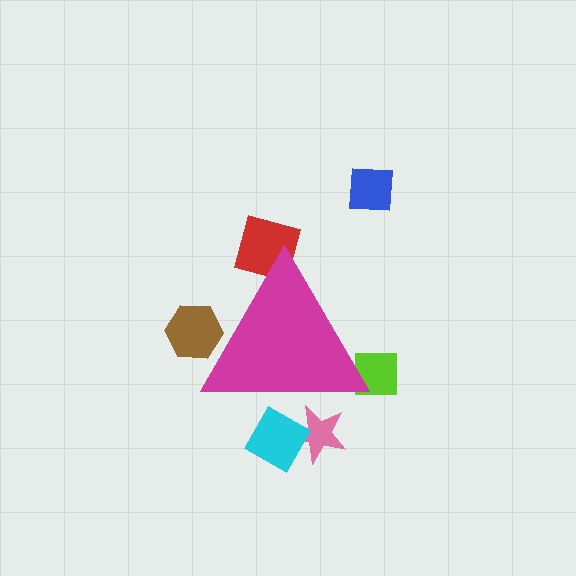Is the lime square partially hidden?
Yes, the lime square is partially hidden behind the magenta triangle.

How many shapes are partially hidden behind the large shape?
5 shapes are partially hidden.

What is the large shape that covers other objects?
A magenta triangle.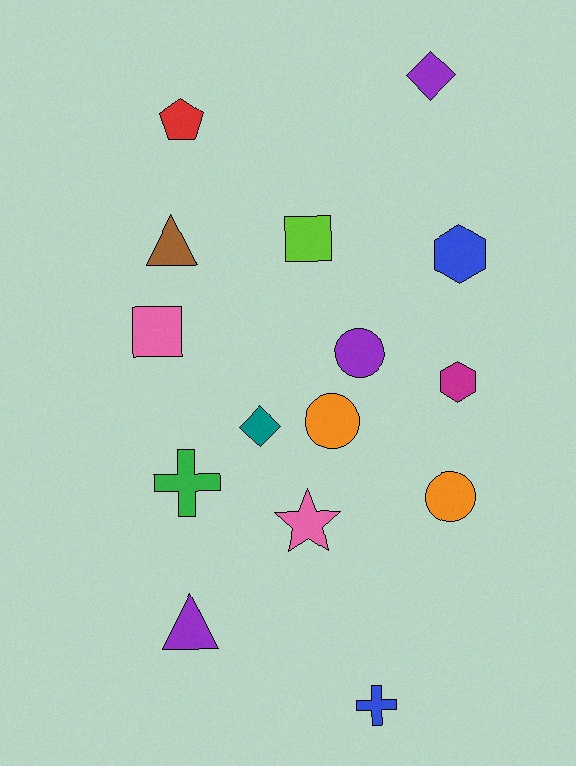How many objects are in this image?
There are 15 objects.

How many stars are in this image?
There is 1 star.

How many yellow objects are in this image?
There are no yellow objects.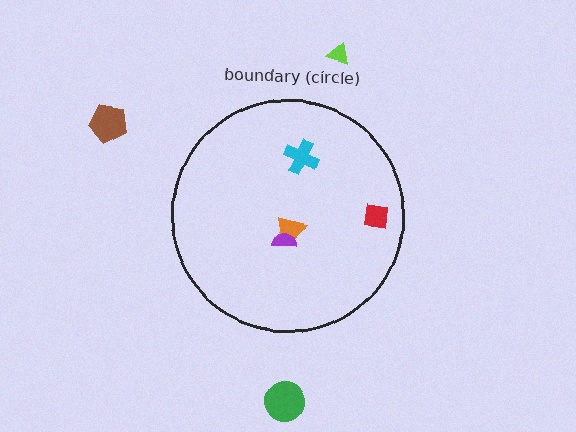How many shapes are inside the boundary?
4 inside, 3 outside.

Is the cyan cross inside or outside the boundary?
Inside.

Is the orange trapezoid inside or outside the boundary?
Inside.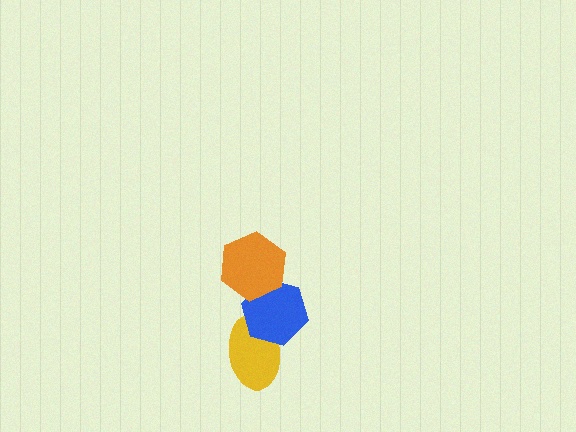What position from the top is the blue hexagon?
The blue hexagon is 2nd from the top.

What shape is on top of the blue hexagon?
The orange hexagon is on top of the blue hexagon.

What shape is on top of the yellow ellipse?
The blue hexagon is on top of the yellow ellipse.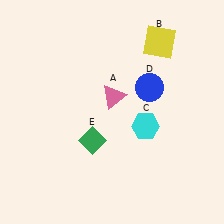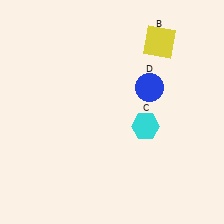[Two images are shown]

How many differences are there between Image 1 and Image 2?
There are 2 differences between the two images.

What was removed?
The pink triangle (A), the green diamond (E) were removed in Image 2.